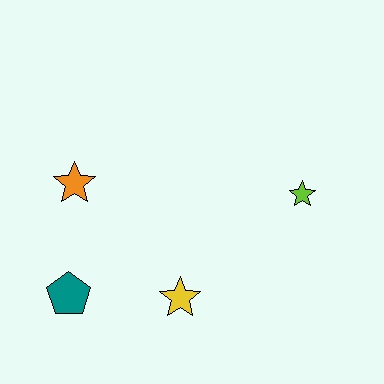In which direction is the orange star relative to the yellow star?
The orange star is above the yellow star.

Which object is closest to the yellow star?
The teal pentagon is closest to the yellow star.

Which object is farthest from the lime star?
The teal pentagon is farthest from the lime star.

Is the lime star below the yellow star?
No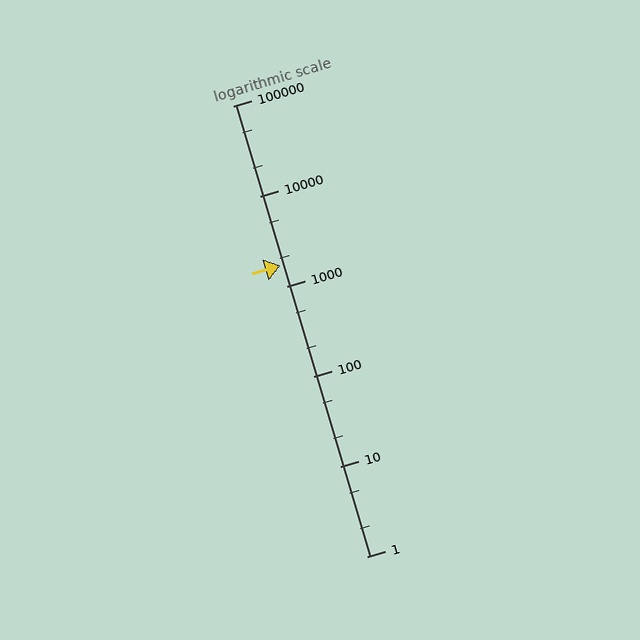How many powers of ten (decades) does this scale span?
The scale spans 5 decades, from 1 to 100000.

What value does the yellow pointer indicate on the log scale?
The pointer indicates approximately 1700.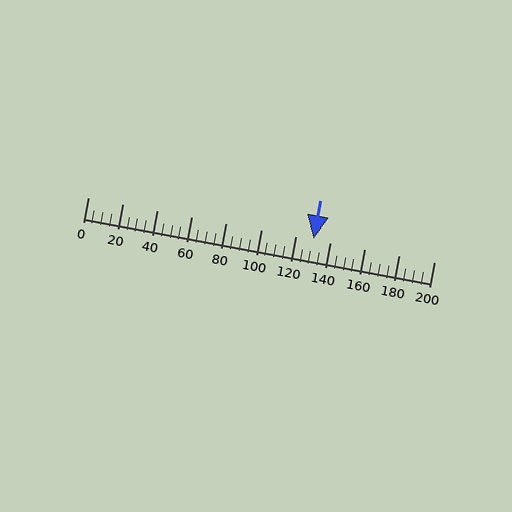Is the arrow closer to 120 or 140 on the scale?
The arrow is closer to 140.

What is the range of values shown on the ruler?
The ruler shows values from 0 to 200.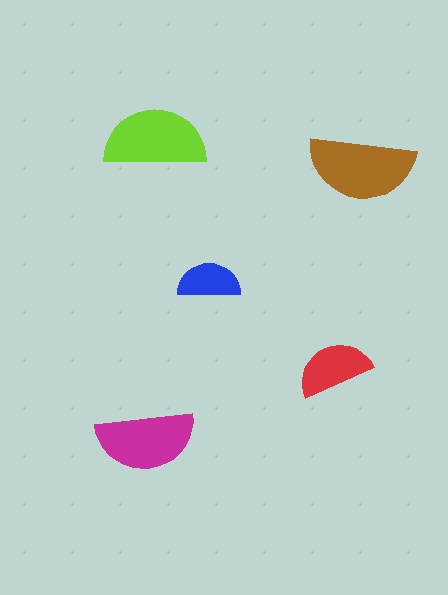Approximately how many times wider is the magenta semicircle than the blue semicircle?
About 1.5 times wider.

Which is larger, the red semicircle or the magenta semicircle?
The magenta one.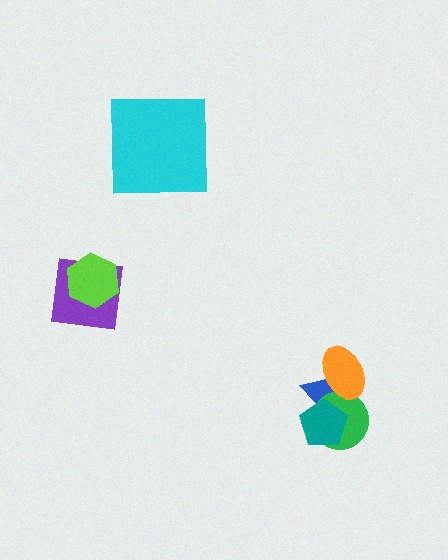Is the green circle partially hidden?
Yes, it is partially covered by another shape.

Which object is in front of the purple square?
The lime hexagon is in front of the purple square.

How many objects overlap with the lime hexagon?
1 object overlaps with the lime hexagon.